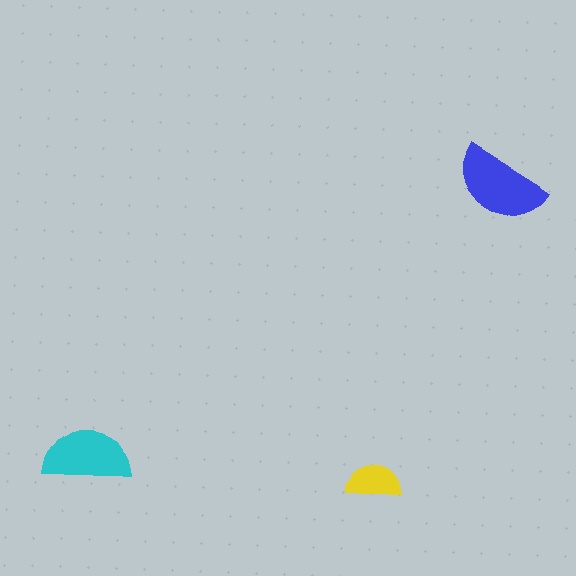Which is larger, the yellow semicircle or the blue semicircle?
The blue one.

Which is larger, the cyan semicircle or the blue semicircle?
The blue one.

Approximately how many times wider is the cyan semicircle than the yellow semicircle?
About 1.5 times wider.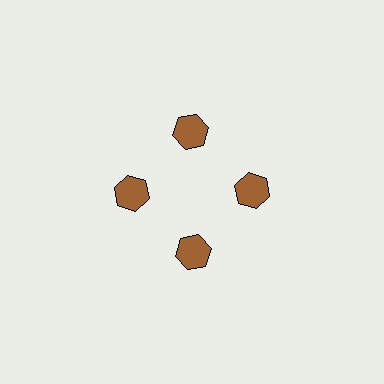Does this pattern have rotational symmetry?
Yes, this pattern has 4-fold rotational symmetry. It looks the same after rotating 90 degrees around the center.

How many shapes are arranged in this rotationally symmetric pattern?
There are 4 shapes, arranged in 4 groups of 1.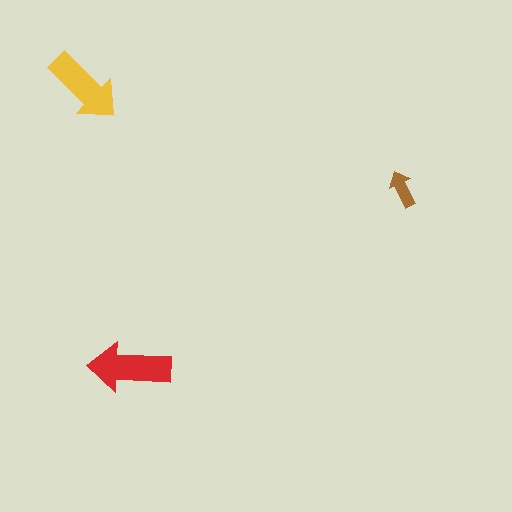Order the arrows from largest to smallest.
the red one, the yellow one, the brown one.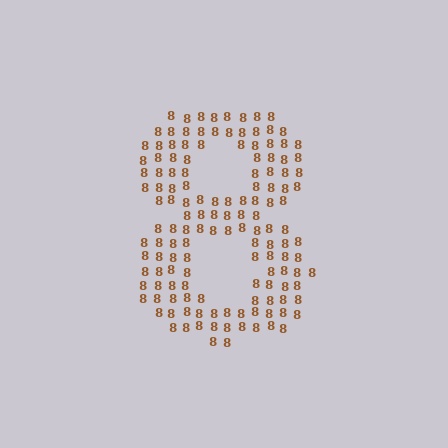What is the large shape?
The large shape is the digit 8.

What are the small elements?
The small elements are digit 8's.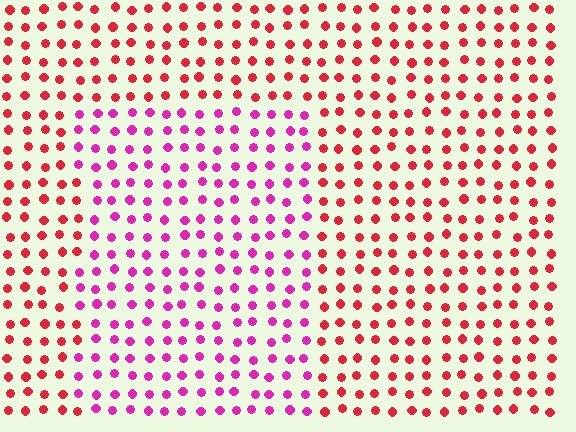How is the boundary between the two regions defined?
The boundary is defined purely by a slight shift in hue (about 40 degrees). Spacing, size, and orientation are identical on both sides.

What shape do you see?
I see a rectangle.